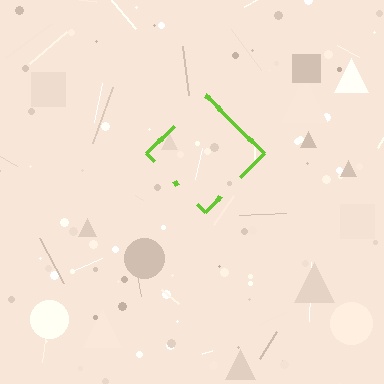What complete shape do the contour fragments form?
The contour fragments form a diamond.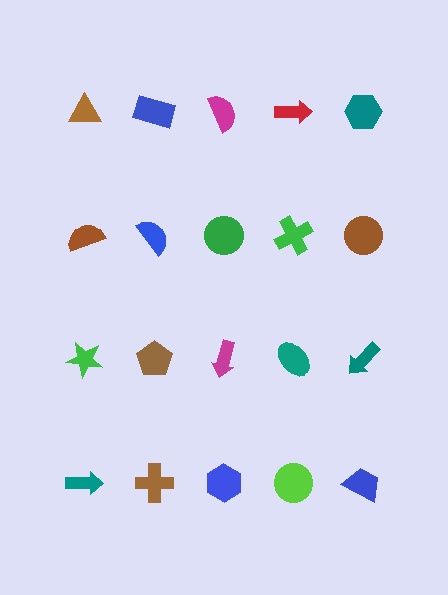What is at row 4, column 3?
A blue hexagon.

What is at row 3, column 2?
A brown pentagon.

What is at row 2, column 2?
A blue semicircle.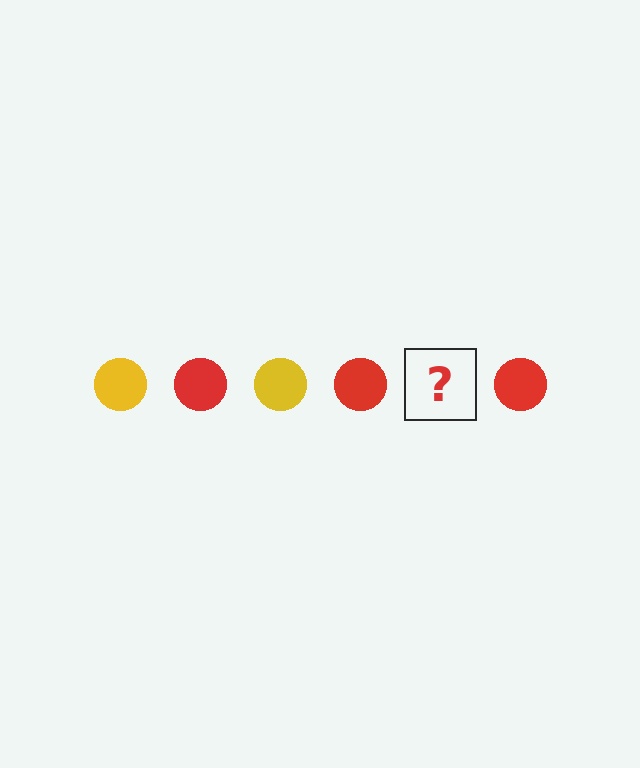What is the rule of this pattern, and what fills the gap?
The rule is that the pattern cycles through yellow, red circles. The gap should be filled with a yellow circle.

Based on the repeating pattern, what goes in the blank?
The blank should be a yellow circle.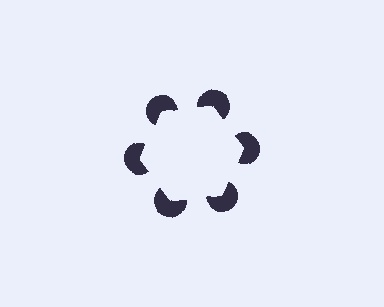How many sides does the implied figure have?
6 sides.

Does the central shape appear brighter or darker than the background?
It typically appears slightly brighter than the background, even though no actual brightness change is drawn.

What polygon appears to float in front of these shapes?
An illusory hexagon — its edges are inferred from the aligned wedge cuts in the pac-man discs, not physically drawn.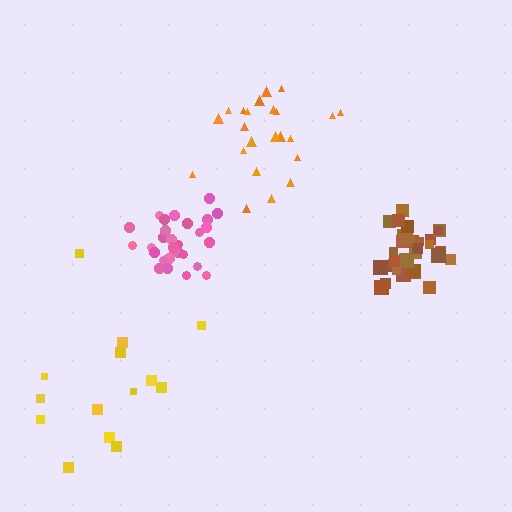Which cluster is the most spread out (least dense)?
Yellow.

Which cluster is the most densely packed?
Brown.